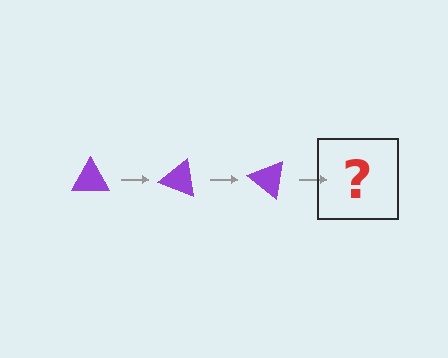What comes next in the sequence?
The next element should be a purple triangle rotated 60 degrees.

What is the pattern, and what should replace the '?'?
The pattern is that the triangle rotates 20 degrees each step. The '?' should be a purple triangle rotated 60 degrees.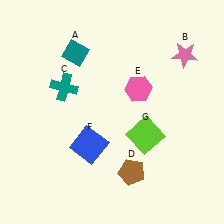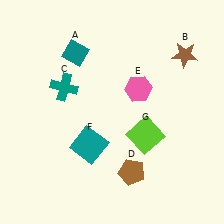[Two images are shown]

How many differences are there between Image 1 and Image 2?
There are 2 differences between the two images.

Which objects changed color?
B changed from pink to brown. F changed from blue to teal.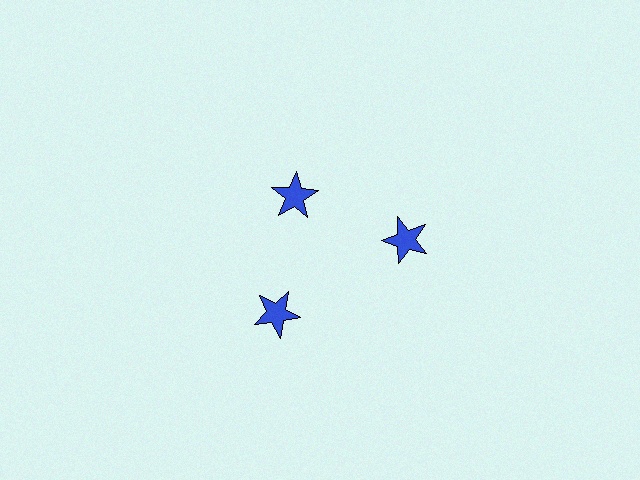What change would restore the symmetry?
The symmetry would be restored by moving it outward, back onto the ring so that all 3 stars sit at equal angles and equal distance from the center.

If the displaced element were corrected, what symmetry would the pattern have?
It would have 3-fold rotational symmetry — the pattern would map onto itself every 120 degrees.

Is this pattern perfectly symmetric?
No. The 3 blue stars are arranged in a ring, but one element near the 11 o'clock position is pulled inward toward the center, breaking the 3-fold rotational symmetry.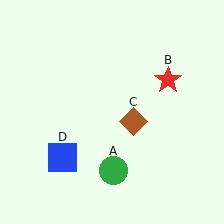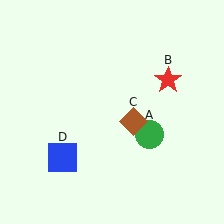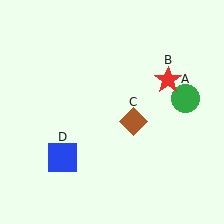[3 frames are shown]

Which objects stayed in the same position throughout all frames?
Red star (object B) and brown diamond (object C) and blue square (object D) remained stationary.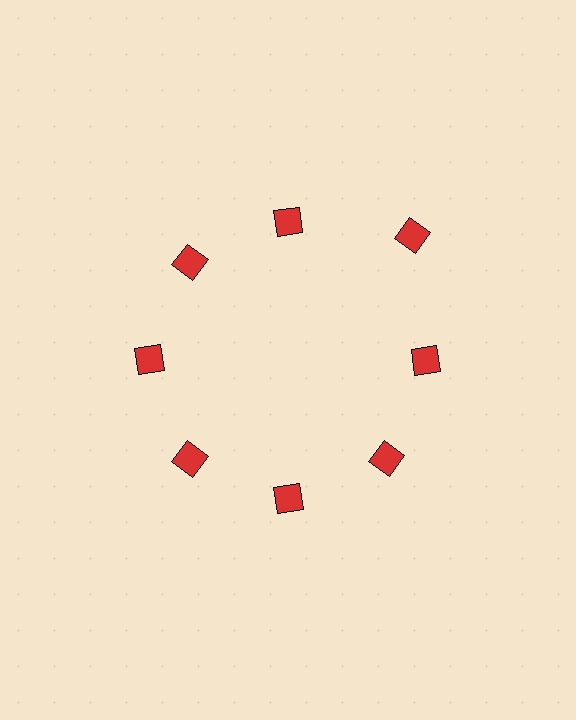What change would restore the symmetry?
The symmetry would be restored by moving it inward, back onto the ring so that all 8 diamonds sit at equal angles and equal distance from the center.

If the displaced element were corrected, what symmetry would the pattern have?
It would have 8-fold rotational symmetry — the pattern would map onto itself every 45 degrees.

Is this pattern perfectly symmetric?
No. The 8 red diamonds are arranged in a ring, but one element near the 2 o'clock position is pushed outward from the center, breaking the 8-fold rotational symmetry.